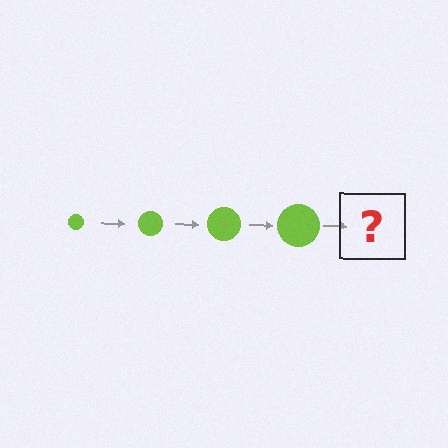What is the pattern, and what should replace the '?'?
The pattern is that the circle gets progressively larger each step. The '?' should be a lime circle, larger than the previous one.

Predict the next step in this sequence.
The next step is a lime circle, larger than the previous one.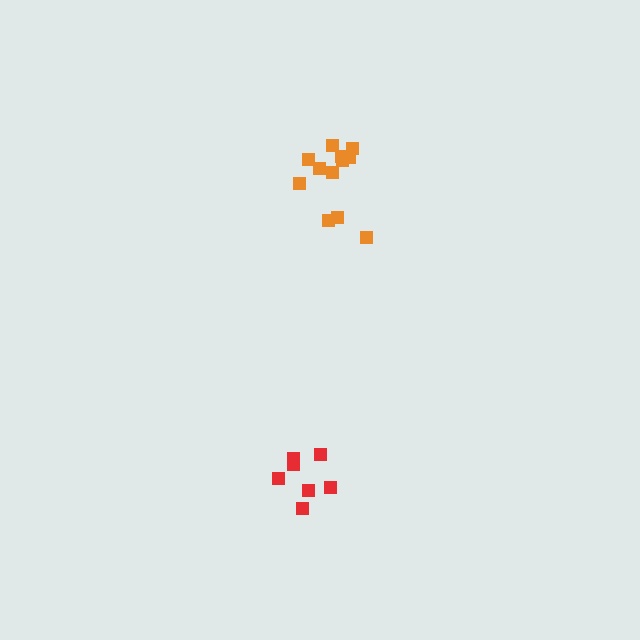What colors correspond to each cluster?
The clusters are colored: orange, red.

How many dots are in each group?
Group 1: 12 dots, Group 2: 7 dots (19 total).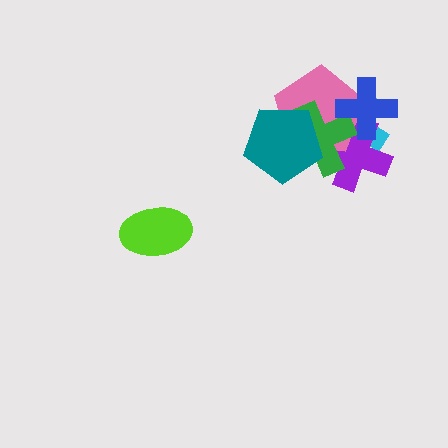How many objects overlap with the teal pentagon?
2 objects overlap with the teal pentagon.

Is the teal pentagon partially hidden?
No, no other shape covers it.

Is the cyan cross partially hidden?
Yes, it is partially covered by another shape.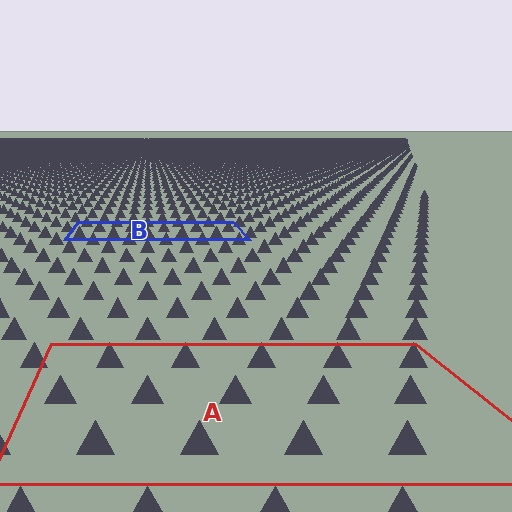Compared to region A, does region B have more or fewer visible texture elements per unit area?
Region B has more texture elements per unit area — they are packed more densely because it is farther away.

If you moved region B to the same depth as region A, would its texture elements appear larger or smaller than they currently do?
They would appear larger. At a closer depth, the same texture elements are projected at a bigger on-screen size.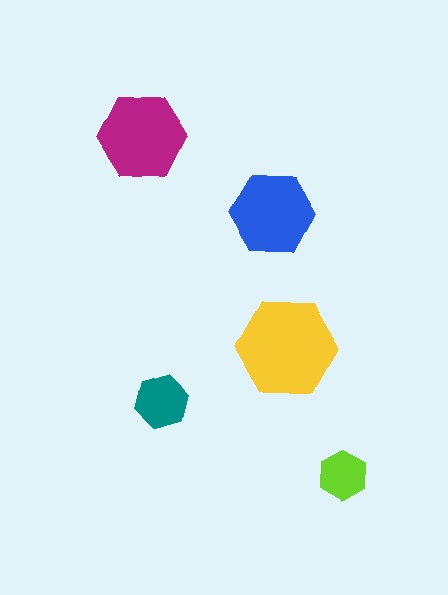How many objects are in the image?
There are 5 objects in the image.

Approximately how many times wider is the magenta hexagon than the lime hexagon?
About 2 times wider.